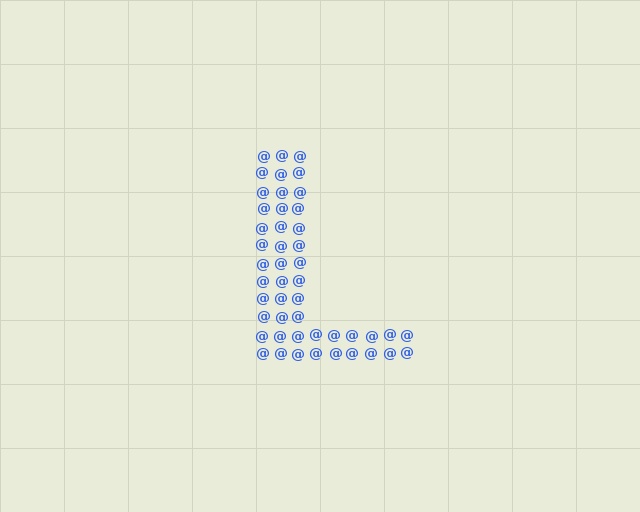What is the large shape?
The large shape is the letter L.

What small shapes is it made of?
It is made of small at signs.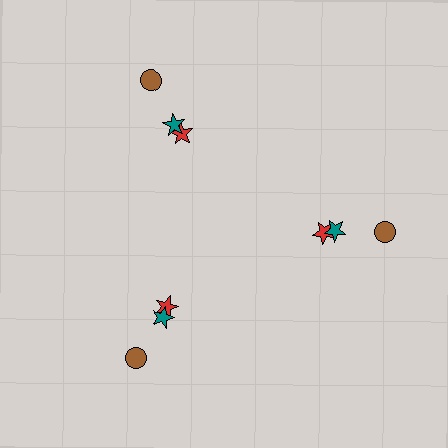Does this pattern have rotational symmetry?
Yes, this pattern has 3-fold rotational symmetry. It looks the same after rotating 120 degrees around the center.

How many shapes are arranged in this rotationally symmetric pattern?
There are 9 shapes, arranged in 3 groups of 3.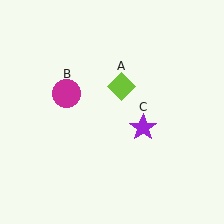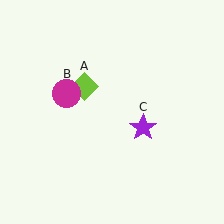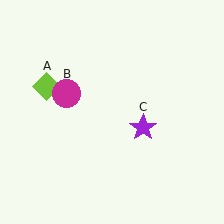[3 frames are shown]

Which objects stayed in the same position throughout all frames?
Magenta circle (object B) and purple star (object C) remained stationary.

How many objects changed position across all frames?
1 object changed position: lime diamond (object A).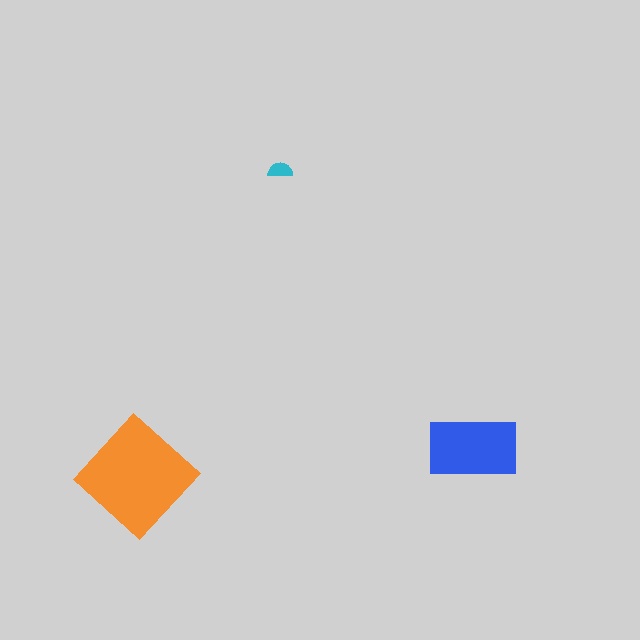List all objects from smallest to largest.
The cyan semicircle, the blue rectangle, the orange diamond.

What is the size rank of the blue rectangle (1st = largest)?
2nd.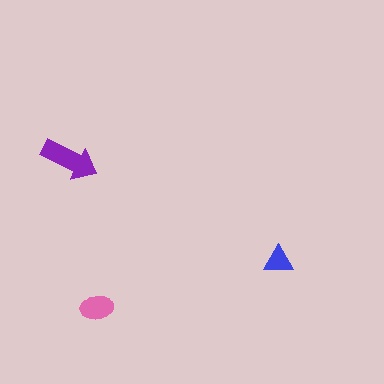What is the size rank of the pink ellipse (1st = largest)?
2nd.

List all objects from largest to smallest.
The purple arrow, the pink ellipse, the blue triangle.